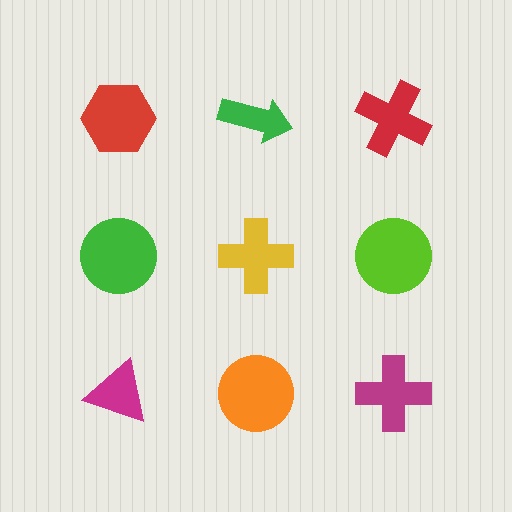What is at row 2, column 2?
A yellow cross.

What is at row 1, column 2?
A green arrow.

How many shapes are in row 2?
3 shapes.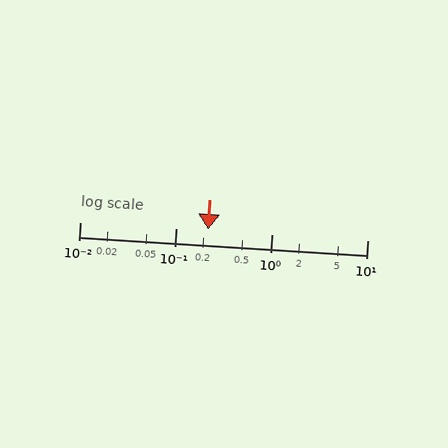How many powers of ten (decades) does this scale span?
The scale spans 3 decades, from 0.01 to 10.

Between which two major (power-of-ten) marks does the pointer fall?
The pointer is between 0.1 and 1.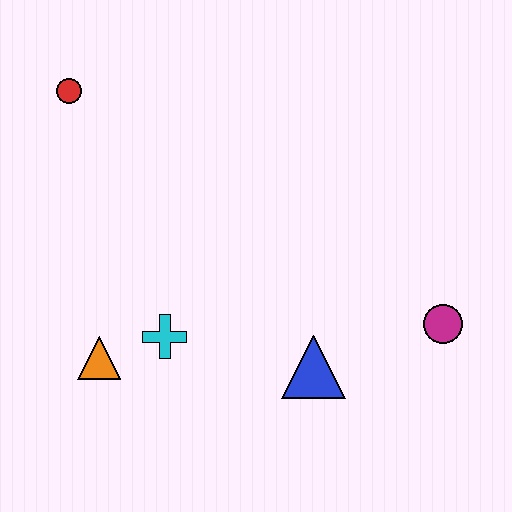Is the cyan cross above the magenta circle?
No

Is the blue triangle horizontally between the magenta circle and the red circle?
Yes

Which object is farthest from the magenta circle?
The red circle is farthest from the magenta circle.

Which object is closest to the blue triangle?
The magenta circle is closest to the blue triangle.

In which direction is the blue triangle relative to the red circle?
The blue triangle is below the red circle.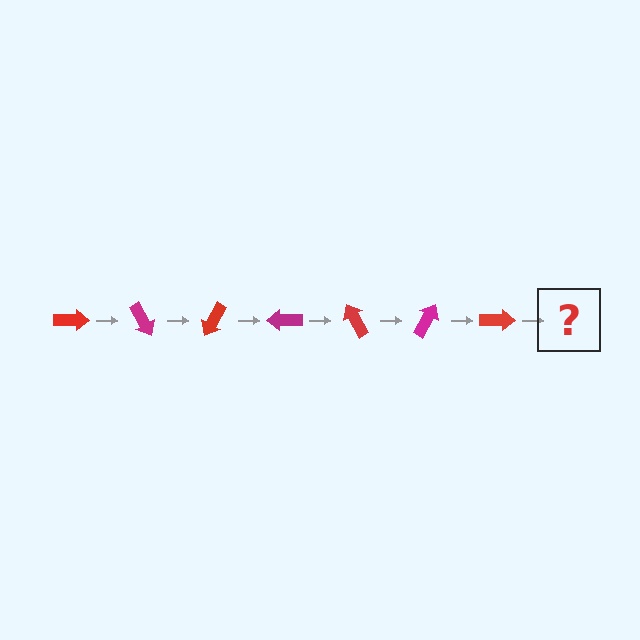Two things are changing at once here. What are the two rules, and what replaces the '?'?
The two rules are that it rotates 60 degrees each step and the color cycles through red and magenta. The '?' should be a magenta arrow, rotated 420 degrees from the start.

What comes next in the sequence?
The next element should be a magenta arrow, rotated 420 degrees from the start.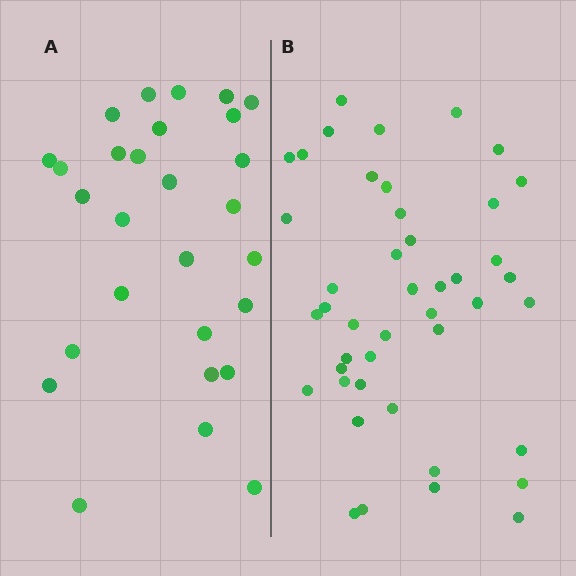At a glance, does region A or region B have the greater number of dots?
Region B (the right region) has more dots.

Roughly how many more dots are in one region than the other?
Region B has approximately 15 more dots than region A.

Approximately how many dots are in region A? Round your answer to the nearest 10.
About 30 dots. (The exact count is 28, which rounds to 30.)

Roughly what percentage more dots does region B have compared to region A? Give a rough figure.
About 55% more.